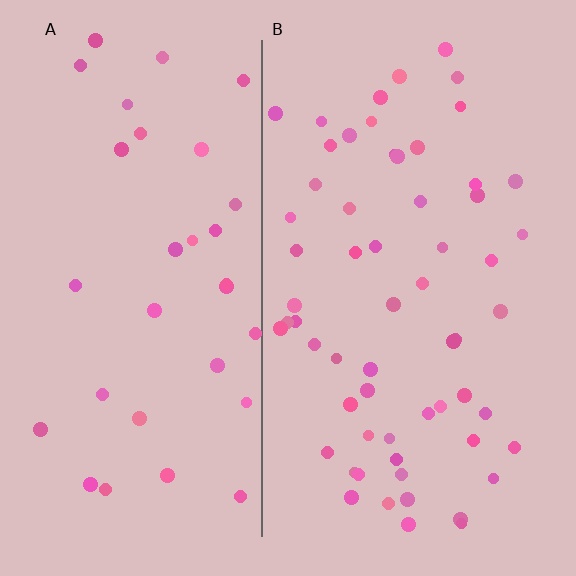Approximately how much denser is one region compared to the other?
Approximately 1.9× — region B over region A.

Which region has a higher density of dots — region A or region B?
B (the right).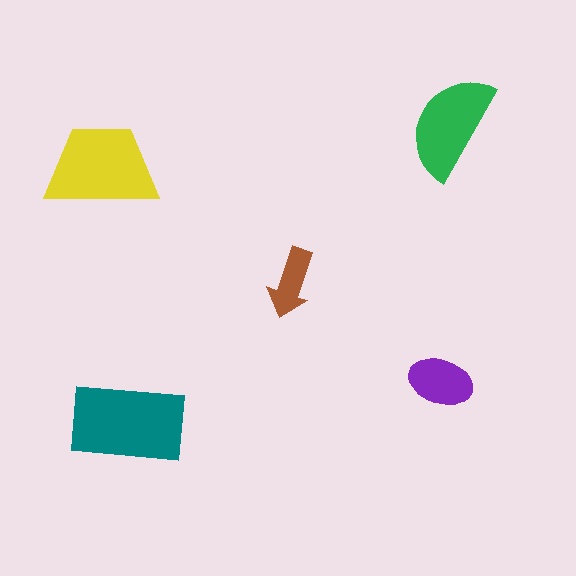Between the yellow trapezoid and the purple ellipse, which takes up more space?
The yellow trapezoid.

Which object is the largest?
The teal rectangle.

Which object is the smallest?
The brown arrow.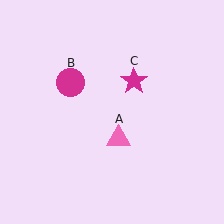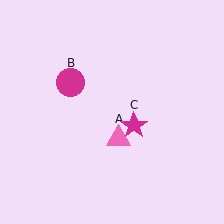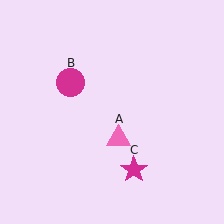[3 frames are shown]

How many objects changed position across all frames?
1 object changed position: magenta star (object C).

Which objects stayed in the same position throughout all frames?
Pink triangle (object A) and magenta circle (object B) remained stationary.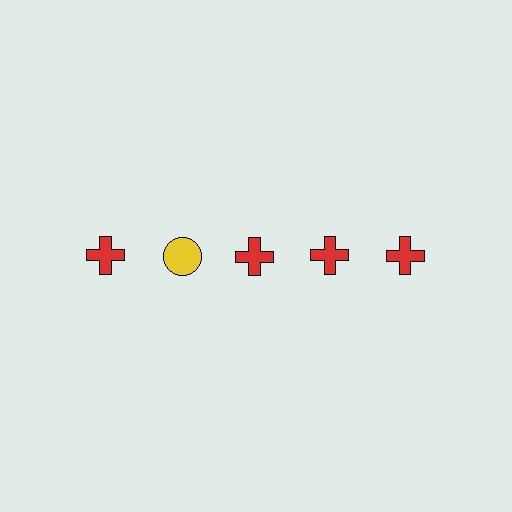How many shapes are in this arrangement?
There are 5 shapes arranged in a grid pattern.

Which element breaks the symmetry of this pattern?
The yellow circle in the top row, second from left column breaks the symmetry. All other shapes are red crosses.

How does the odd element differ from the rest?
It differs in both color (yellow instead of red) and shape (circle instead of cross).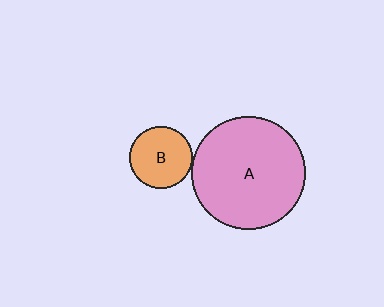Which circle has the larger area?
Circle A (pink).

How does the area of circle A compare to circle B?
Approximately 3.3 times.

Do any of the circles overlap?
No, none of the circles overlap.